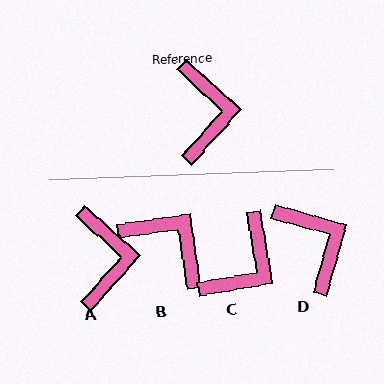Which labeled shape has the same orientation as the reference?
A.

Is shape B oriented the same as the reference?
No, it is off by about 50 degrees.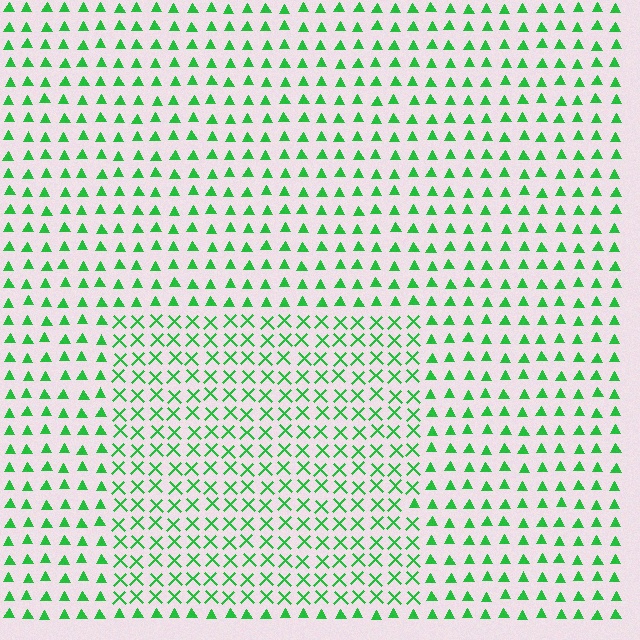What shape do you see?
I see a rectangle.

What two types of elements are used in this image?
The image uses X marks inside the rectangle region and triangles outside it.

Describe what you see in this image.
The image is filled with small green elements arranged in a uniform grid. A rectangle-shaped region contains X marks, while the surrounding area contains triangles. The boundary is defined purely by the change in element shape.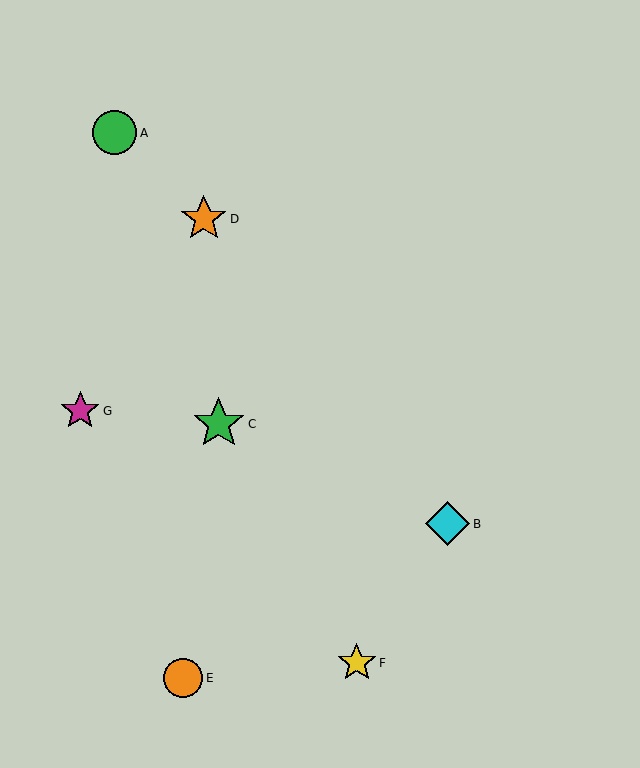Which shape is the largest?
The green star (labeled C) is the largest.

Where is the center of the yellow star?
The center of the yellow star is at (357, 663).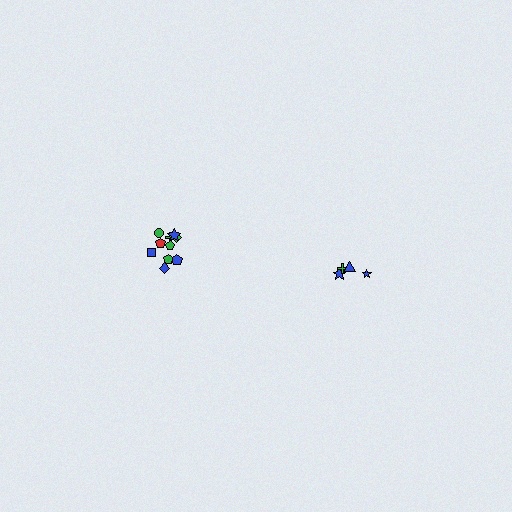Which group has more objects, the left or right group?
The left group.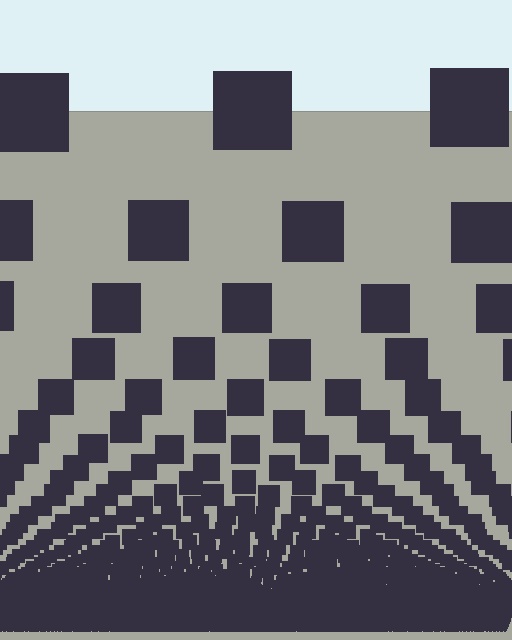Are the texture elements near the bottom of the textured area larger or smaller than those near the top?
Smaller. The gradient is inverted — elements near the bottom are smaller and denser.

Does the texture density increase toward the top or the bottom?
Density increases toward the bottom.